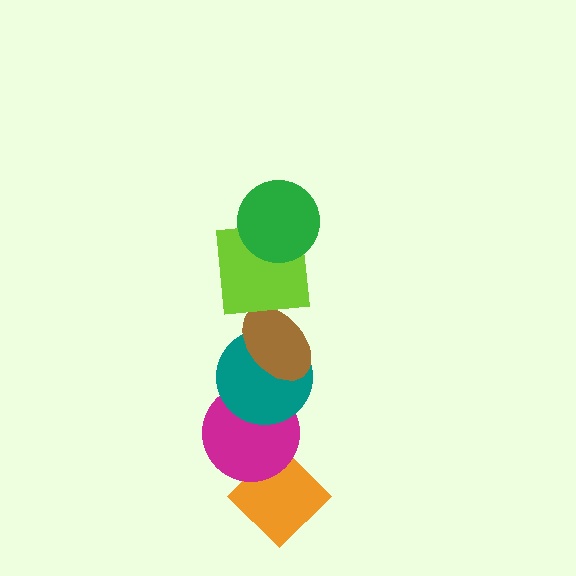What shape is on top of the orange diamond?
The magenta circle is on top of the orange diamond.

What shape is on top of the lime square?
The green circle is on top of the lime square.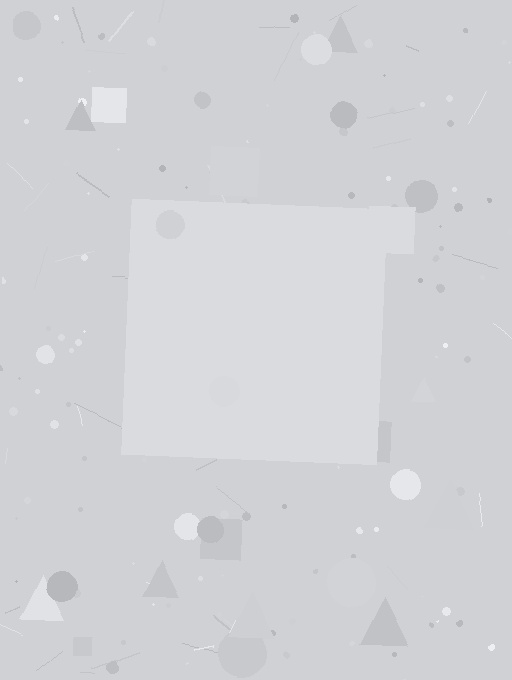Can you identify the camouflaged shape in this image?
The camouflaged shape is a square.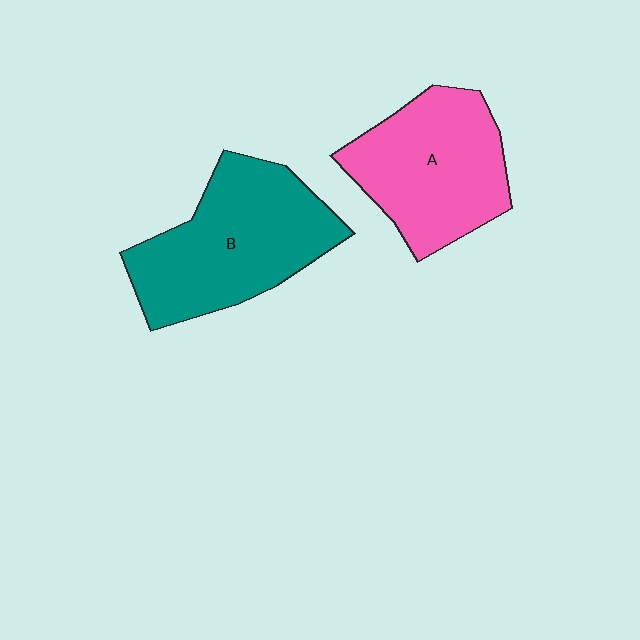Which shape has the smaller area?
Shape A (pink).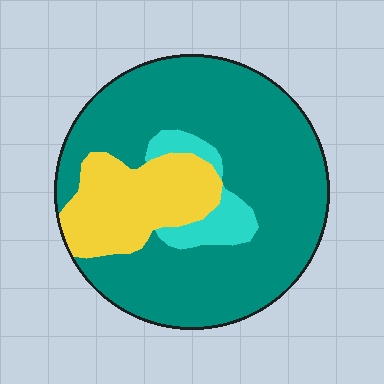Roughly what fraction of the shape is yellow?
Yellow covers about 20% of the shape.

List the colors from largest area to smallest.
From largest to smallest: teal, yellow, cyan.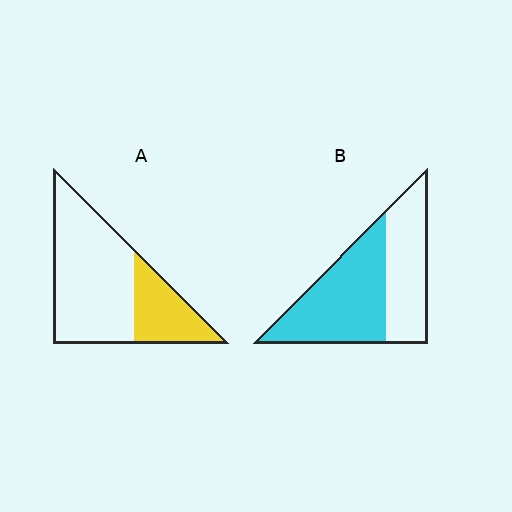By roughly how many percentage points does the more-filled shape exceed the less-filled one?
By roughly 30 percentage points (B over A).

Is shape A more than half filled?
No.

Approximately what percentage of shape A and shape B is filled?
A is approximately 30% and B is approximately 60%.